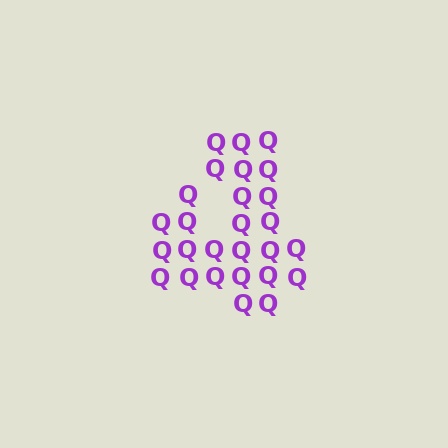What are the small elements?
The small elements are letter Q's.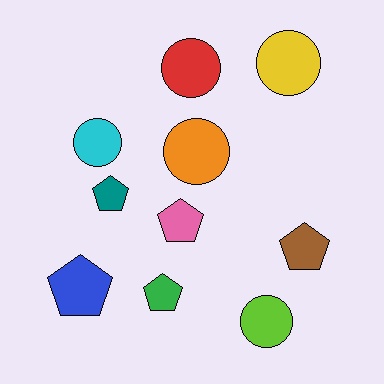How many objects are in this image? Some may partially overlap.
There are 10 objects.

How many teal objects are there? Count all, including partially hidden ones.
There is 1 teal object.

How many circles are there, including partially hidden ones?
There are 5 circles.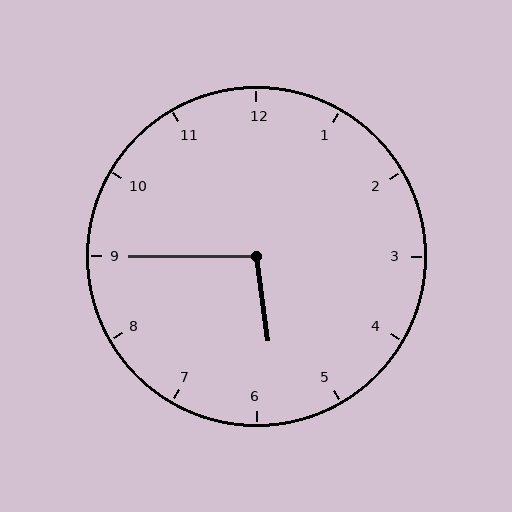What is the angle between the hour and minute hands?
Approximately 98 degrees.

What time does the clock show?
5:45.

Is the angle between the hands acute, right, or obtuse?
It is obtuse.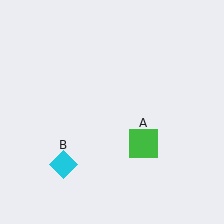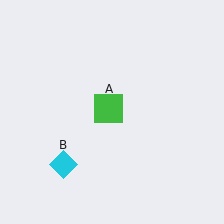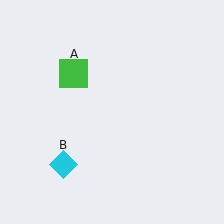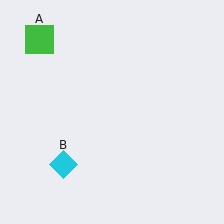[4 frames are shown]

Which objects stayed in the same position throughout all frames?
Cyan diamond (object B) remained stationary.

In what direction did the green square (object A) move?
The green square (object A) moved up and to the left.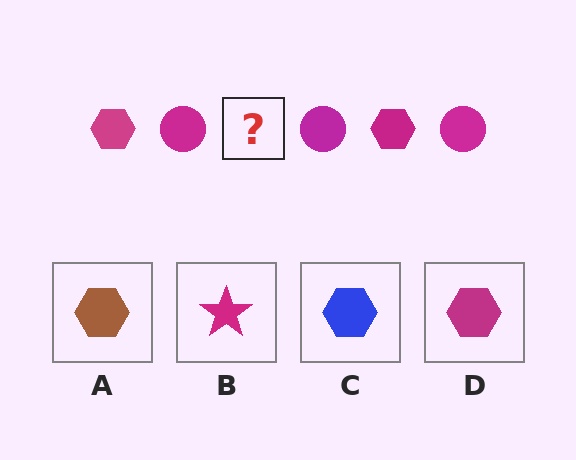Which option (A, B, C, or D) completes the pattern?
D.